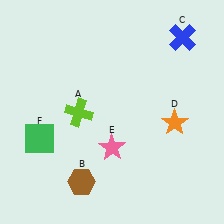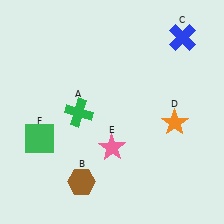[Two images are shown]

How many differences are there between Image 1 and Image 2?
There is 1 difference between the two images.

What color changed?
The cross (A) changed from lime in Image 1 to green in Image 2.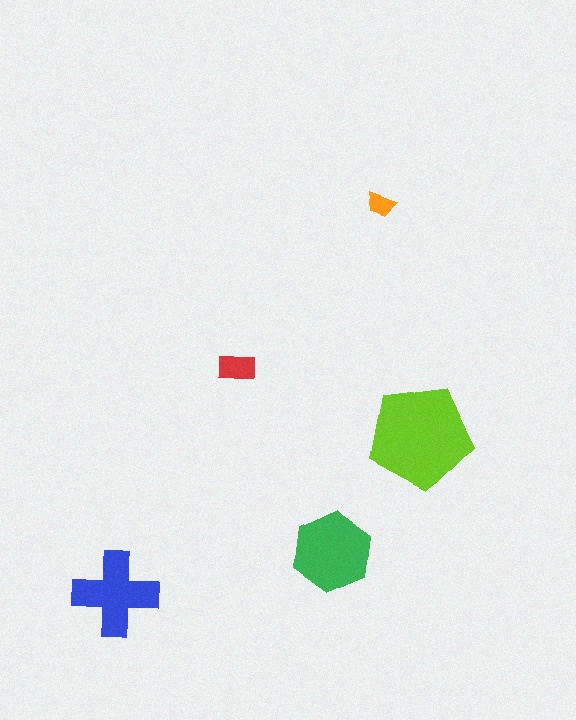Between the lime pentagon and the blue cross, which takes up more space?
The lime pentagon.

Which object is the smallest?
The orange trapezoid.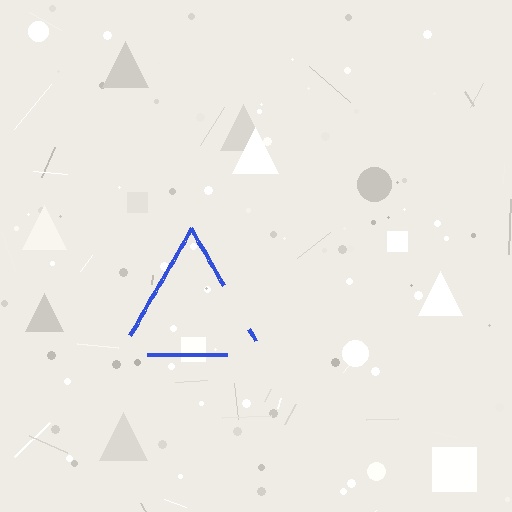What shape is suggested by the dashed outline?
The dashed outline suggests a triangle.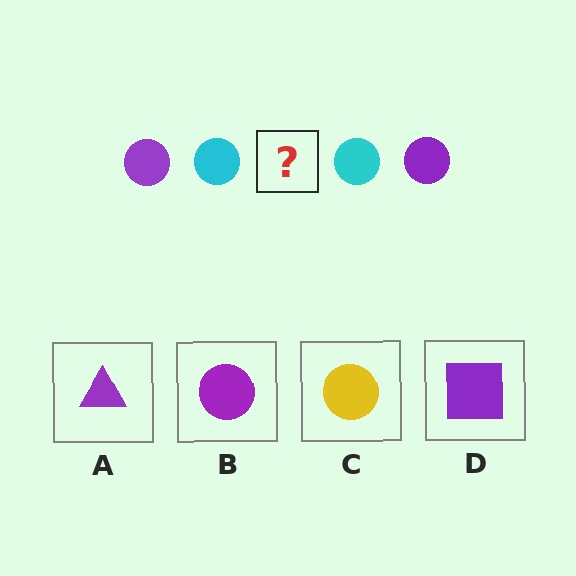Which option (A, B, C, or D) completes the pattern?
B.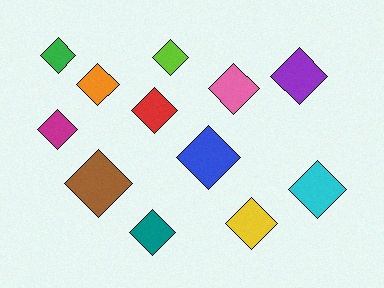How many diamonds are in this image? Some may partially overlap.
There are 12 diamonds.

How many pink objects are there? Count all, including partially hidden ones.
There is 1 pink object.